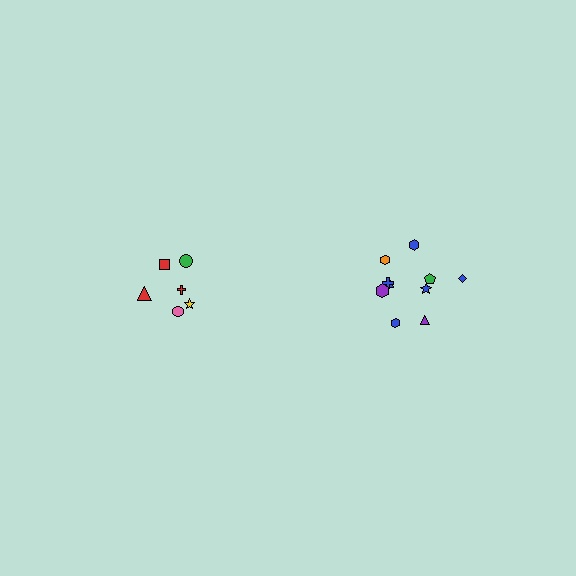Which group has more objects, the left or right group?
The right group.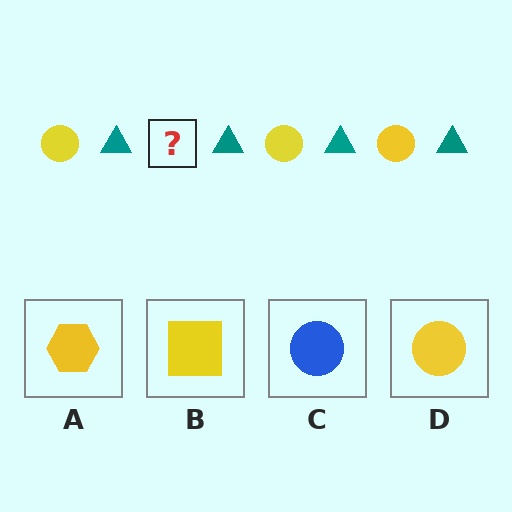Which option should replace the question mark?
Option D.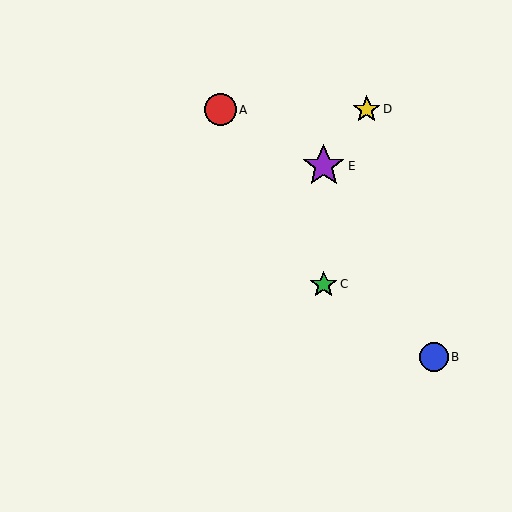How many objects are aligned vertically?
2 objects (C, E) are aligned vertically.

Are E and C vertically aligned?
Yes, both are at x≈324.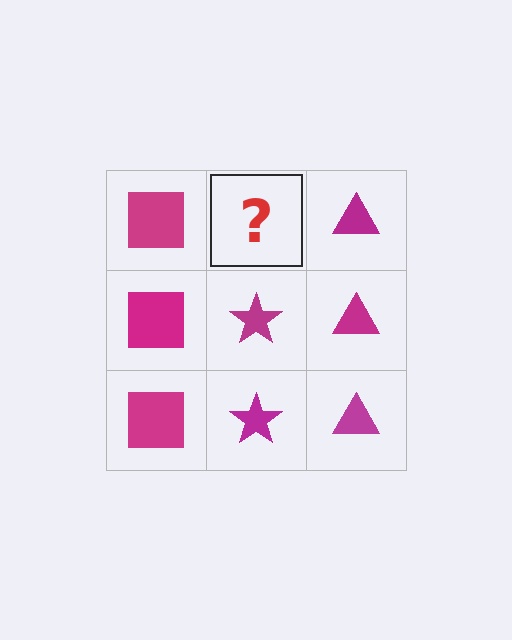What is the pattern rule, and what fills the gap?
The rule is that each column has a consistent shape. The gap should be filled with a magenta star.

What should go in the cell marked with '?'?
The missing cell should contain a magenta star.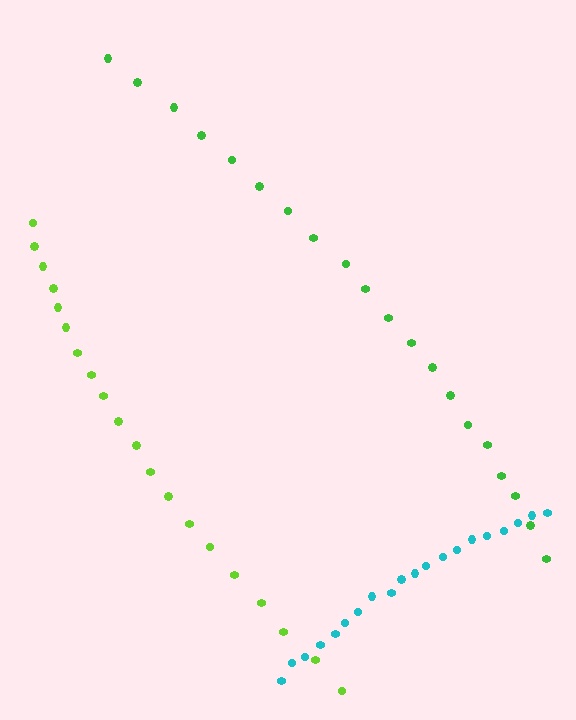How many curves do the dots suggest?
There are 3 distinct paths.